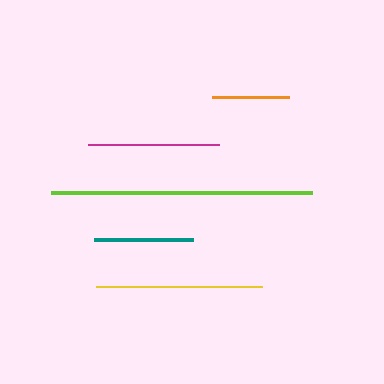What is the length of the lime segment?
The lime segment is approximately 261 pixels long.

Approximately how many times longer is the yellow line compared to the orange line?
The yellow line is approximately 2.2 times the length of the orange line.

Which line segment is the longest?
The lime line is the longest at approximately 261 pixels.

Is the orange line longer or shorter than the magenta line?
The magenta line is longer than the orange line.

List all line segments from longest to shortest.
From longest to shortest: lime, yellow, magenta, teal, orange.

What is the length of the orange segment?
The orange segment is approximately 76 pixels long.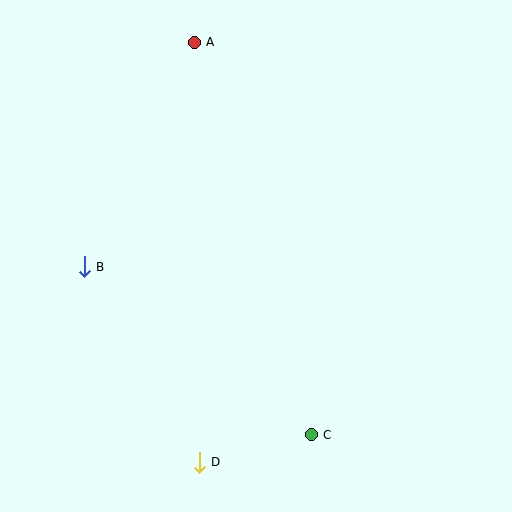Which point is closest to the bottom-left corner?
Point D is closest to the bottom-left corner.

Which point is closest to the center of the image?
Point B at (84, 267) is closest to the center.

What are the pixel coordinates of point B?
Point B is at (84, 267).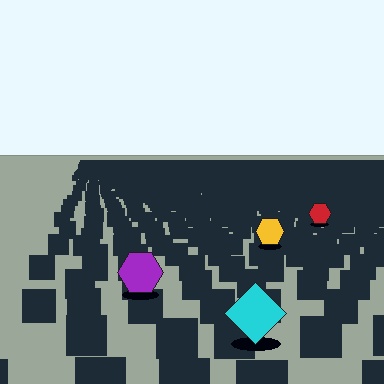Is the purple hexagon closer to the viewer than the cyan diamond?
No. The cyan diamond is closer — you can tell from the texture gradient: the ground texture is coarser near it.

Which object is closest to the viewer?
The cyan diamond is closest. The texture marks near it are larger and more spread out.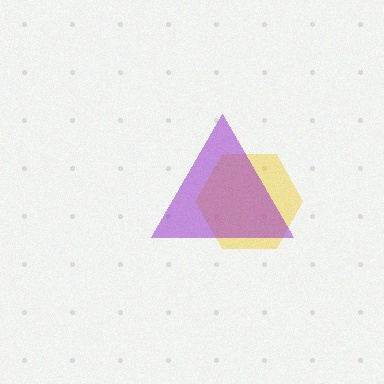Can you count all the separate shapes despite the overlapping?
Yes, there are 2 separate shapes.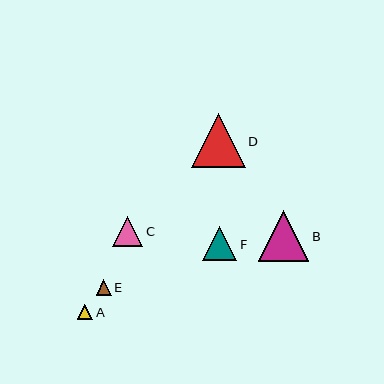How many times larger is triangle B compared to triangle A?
Triangle B is approximately 3.3 times the size of triangle A.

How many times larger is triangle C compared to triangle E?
Triangle C is approximately 2.0 times the size of triangle E.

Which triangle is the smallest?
Triangle E is the smallest with a size of approximately 15 pixels.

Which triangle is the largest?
Triangle D is the largest with a size of approximately 54 pixels.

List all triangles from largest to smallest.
From largest to smallest: D, B, F, C, A, E.